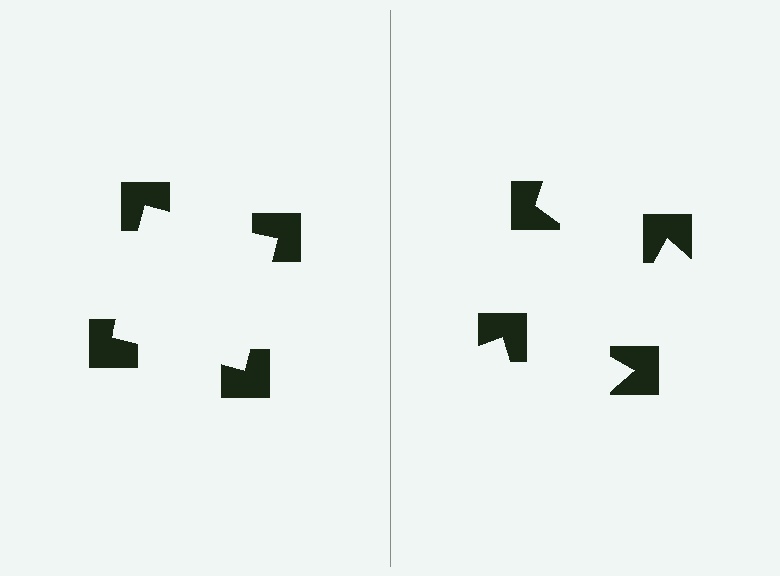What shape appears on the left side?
An illusory square.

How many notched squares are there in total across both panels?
8 — 4 on each side.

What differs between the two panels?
The notched squares are positioned identically on both sides; only the wedge orientations differ. On the left they align to a square; on the right they are misaligned.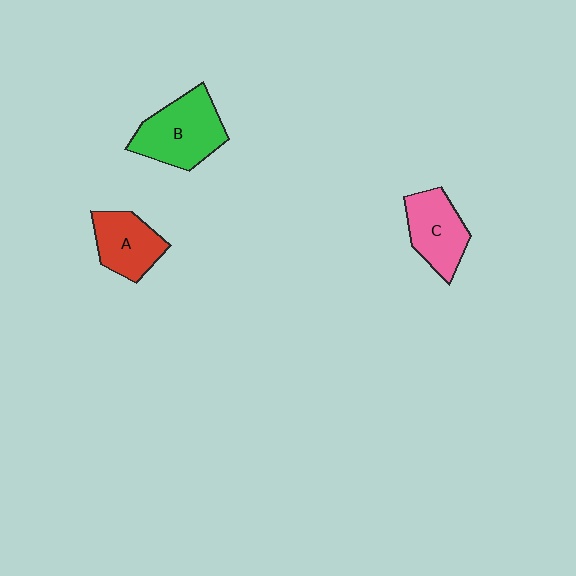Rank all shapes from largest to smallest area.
From largest to smallest: B (green), C (pink), A (red).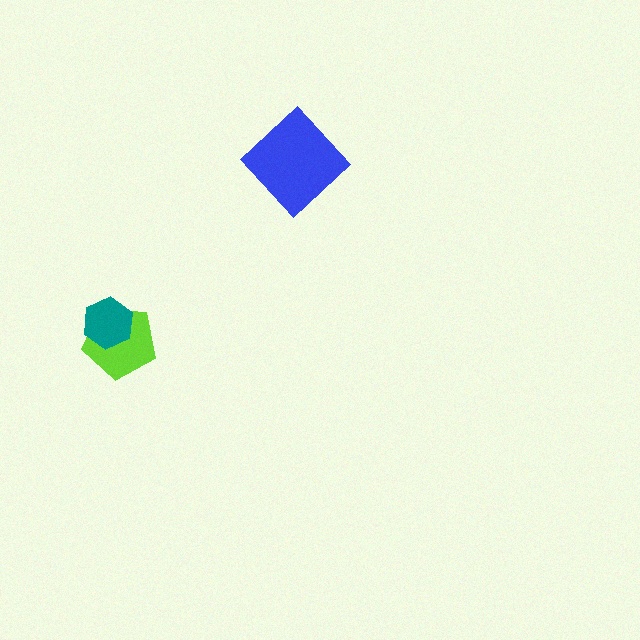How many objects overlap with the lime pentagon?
1 object overlaps with the lime pentagon.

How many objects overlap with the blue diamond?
0 objects overlap with the blue diamond.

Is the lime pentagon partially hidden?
Yes, it is partially covered by another shape.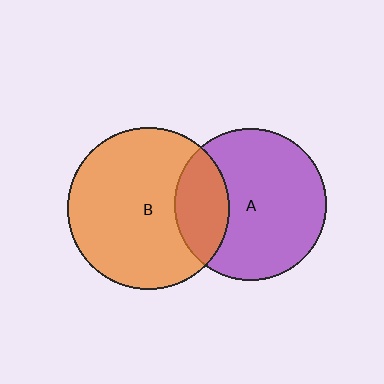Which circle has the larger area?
Circle B (orange).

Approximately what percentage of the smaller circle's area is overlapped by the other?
Approximately 25%.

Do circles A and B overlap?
Yes.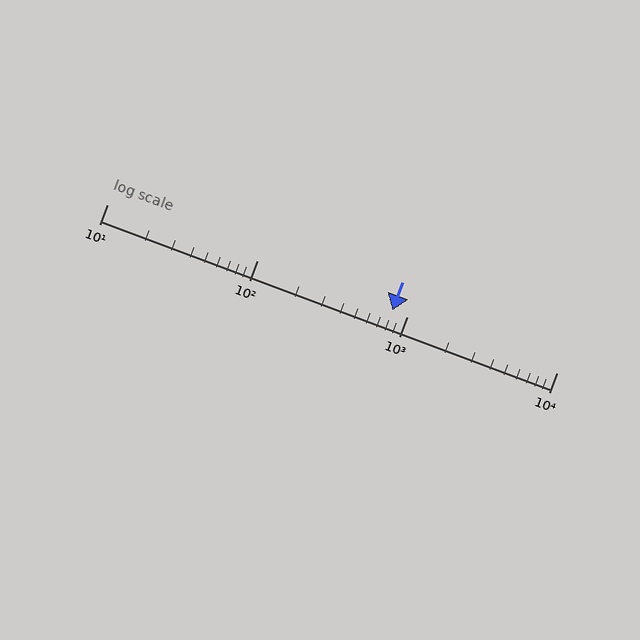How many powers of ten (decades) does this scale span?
The scale spans 3 decades, from 10 to 10000.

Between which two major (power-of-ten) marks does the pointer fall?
The pointer is between 100 and 1000.